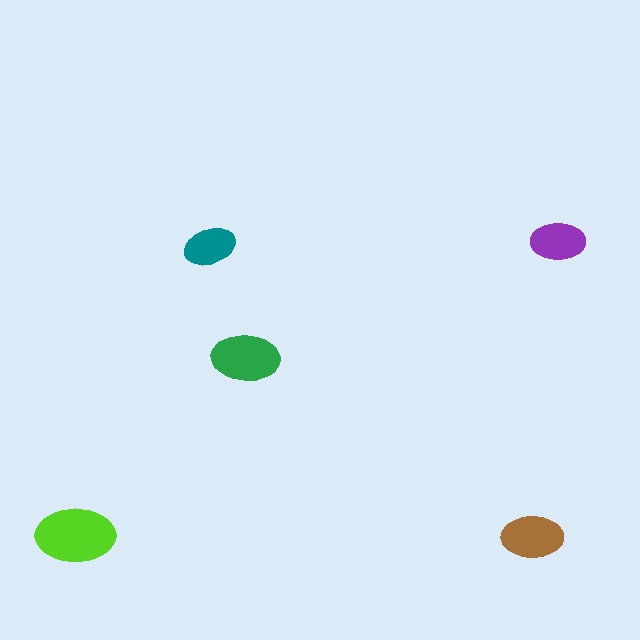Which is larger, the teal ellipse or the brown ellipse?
The brown one.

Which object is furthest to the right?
The purple ellipse is rightmost.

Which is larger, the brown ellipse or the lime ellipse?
The lime one.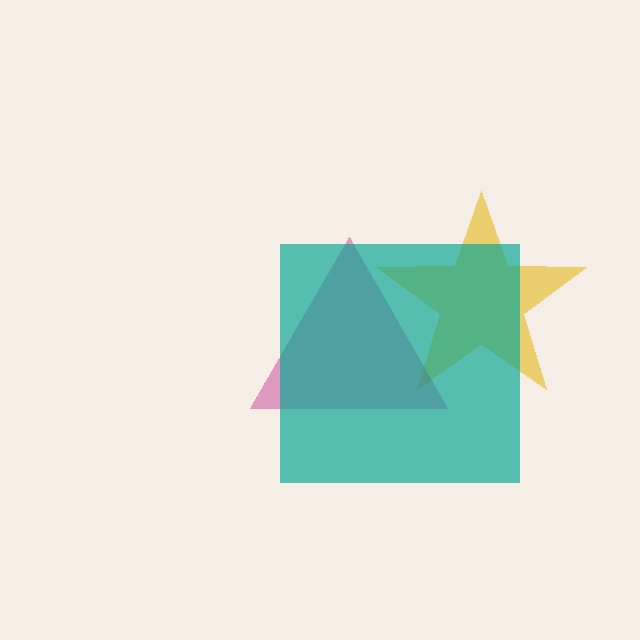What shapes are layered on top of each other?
The layered shapes are: a yellow star, a magenta triangle, a teal square.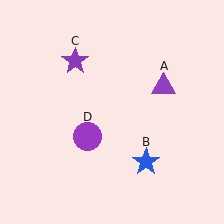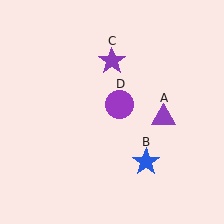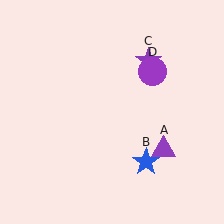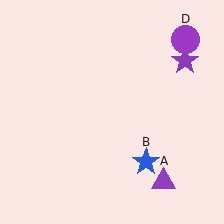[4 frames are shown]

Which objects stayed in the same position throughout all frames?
Blue star (object B) remained stationary.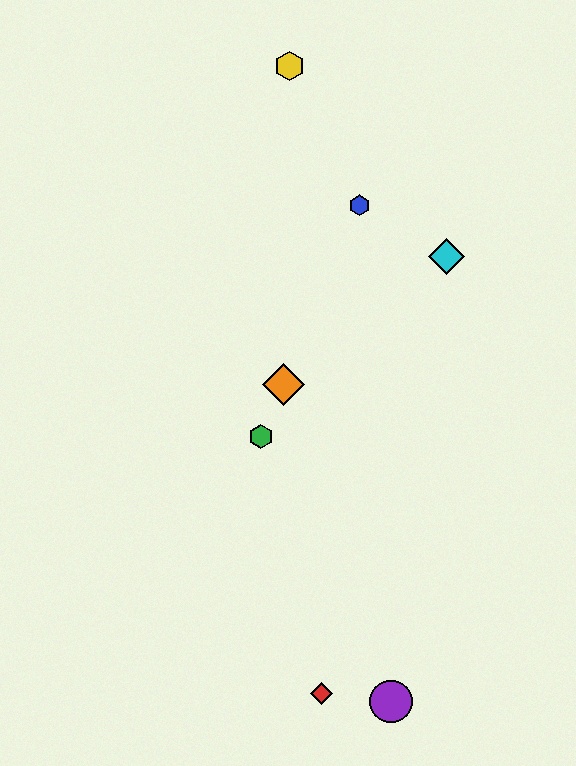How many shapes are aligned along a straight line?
3 shapes (the blue hexagon, the green hexagon, the orange diamond) are aligned along a straight line.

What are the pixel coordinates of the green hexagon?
The green hexagon is at (261, 437).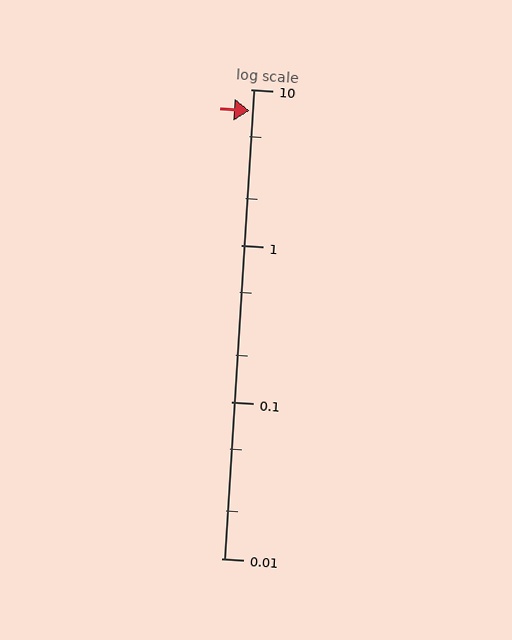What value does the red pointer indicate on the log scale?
The pointer indicates approximately 7.3.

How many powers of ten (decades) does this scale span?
The scale spans 3 decades, from 0.01 to 10.